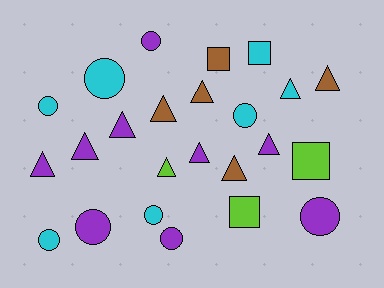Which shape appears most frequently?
Triangle, with 11 objects.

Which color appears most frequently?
Purple, with 9 objects.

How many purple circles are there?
There are 4 purple circles.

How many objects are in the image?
There are 24 objects.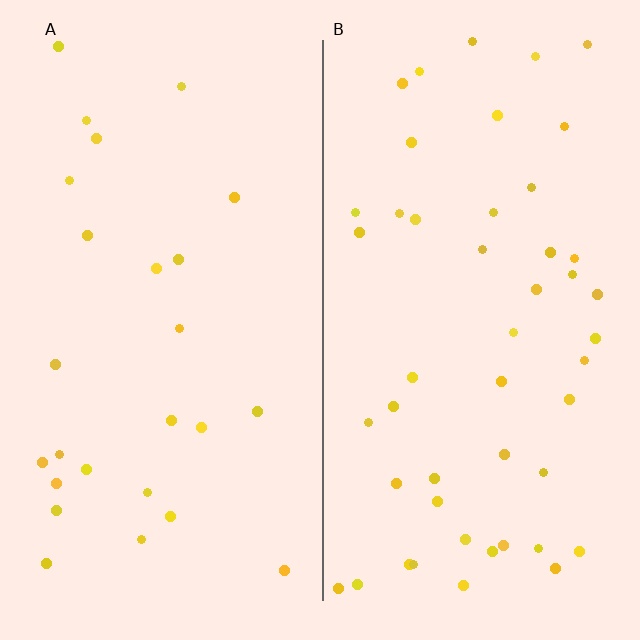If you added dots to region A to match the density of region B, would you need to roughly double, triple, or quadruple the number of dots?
Approximately double.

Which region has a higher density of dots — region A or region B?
B (the right).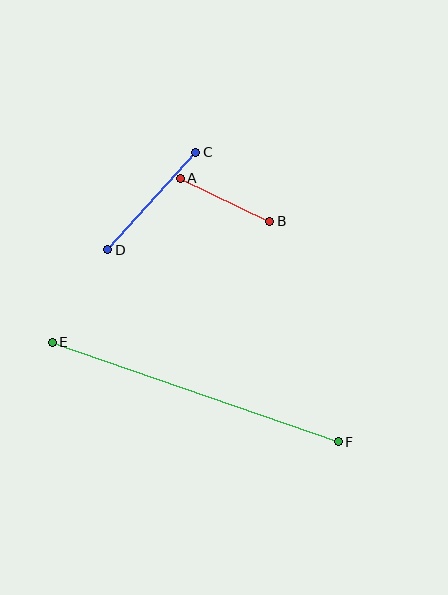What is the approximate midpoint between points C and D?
The midpoint is at approximately (152, 201) pixels.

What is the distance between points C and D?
The distance is approximately 131 pixels.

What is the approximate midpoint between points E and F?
The midpoint is at approximately (195, 392) pixels.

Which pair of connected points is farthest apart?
Points E and F are farthest apart.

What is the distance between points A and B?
The distance is approximately 99 pixels.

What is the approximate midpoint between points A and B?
The midpoint is at approximately (225, 200) pixels.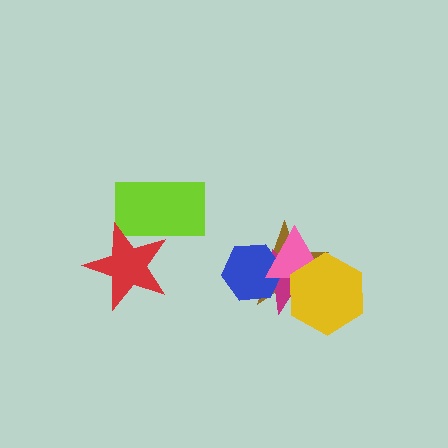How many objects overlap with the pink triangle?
4 objects overlap with the pink triangle.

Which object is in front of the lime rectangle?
The red star is in front of the lime rectangle.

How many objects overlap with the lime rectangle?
1 object overlaps with the lime rectangle.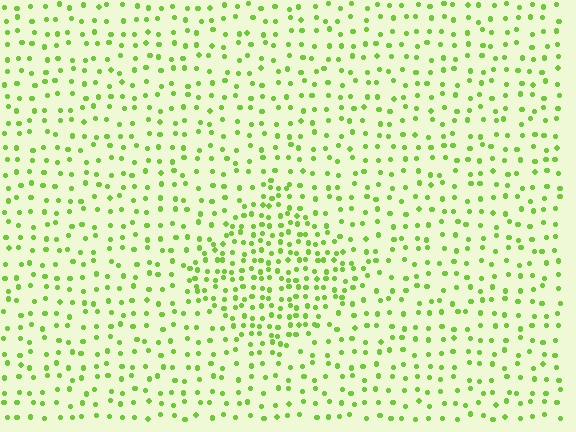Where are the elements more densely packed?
The elements are more densely packed inside the diamond boundary.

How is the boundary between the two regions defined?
The boundary is defined by a change in element density (approximately 2.0x ratio). All elements are the same color, size, and shape.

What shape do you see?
I see a diamond.